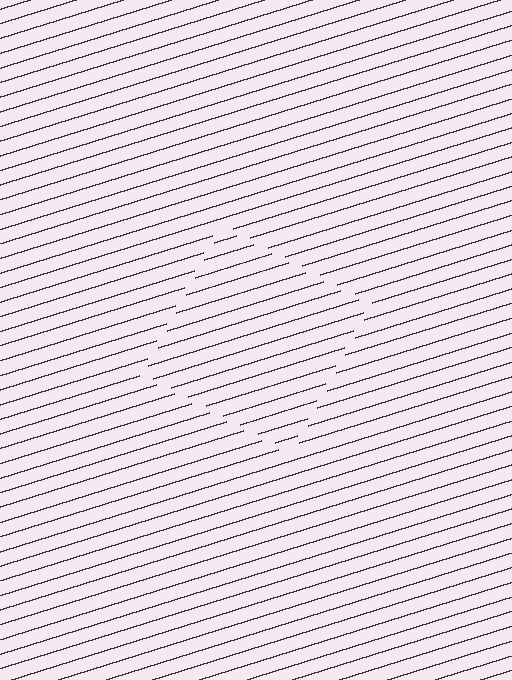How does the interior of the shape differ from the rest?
The interior of the shape contains the same grating, shifted by half a period — the contour is defined by the phase discontinuity where line-ends from the inner and outer gratings abut.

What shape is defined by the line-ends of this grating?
An illusory square. The interior of the shape contains the same grating, shifted by half a period — the contour is defined by the phase discontinuity where line-ends from the inner and outer gratings abut.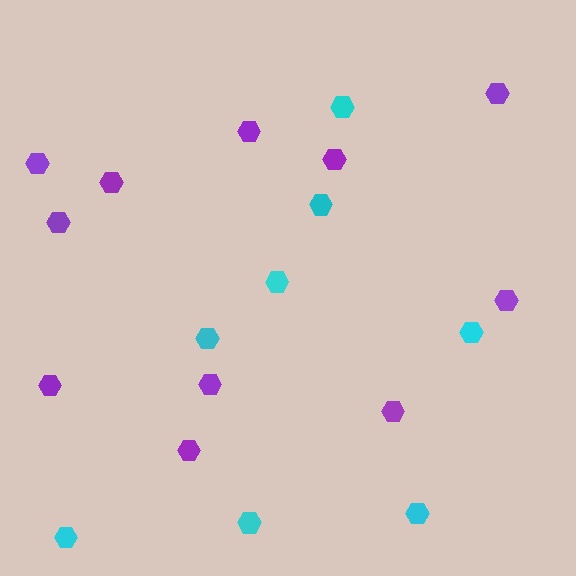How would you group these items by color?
There are 2 groups: one group of purple hexagons (11) and one group of cyan hexagons (8).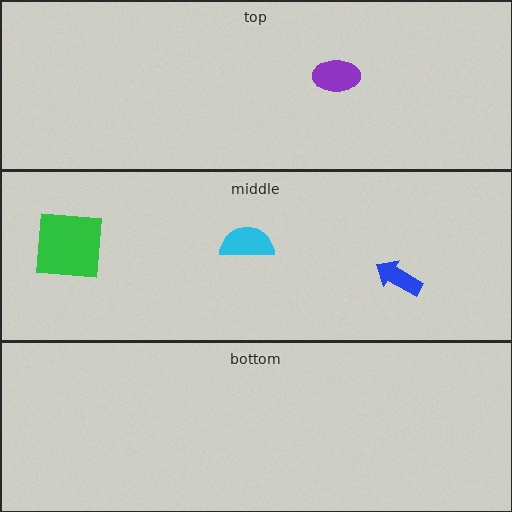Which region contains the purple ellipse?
The top region.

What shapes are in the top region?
The purple ellipse.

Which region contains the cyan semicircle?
The middle region.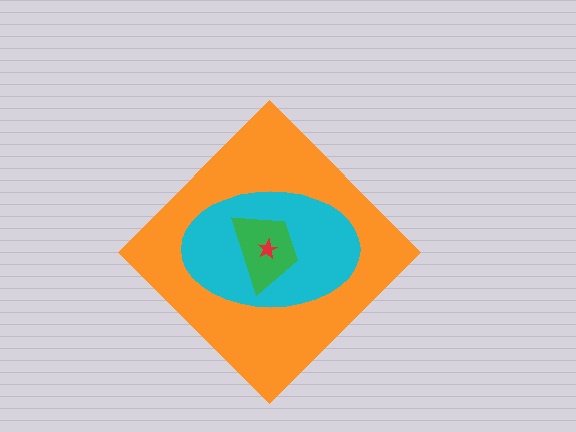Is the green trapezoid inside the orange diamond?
Yes.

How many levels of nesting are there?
4.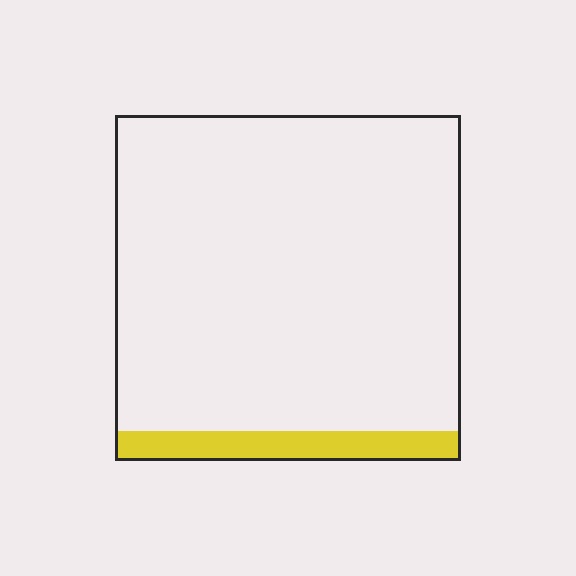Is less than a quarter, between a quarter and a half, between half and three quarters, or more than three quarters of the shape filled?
Less than a quarter.